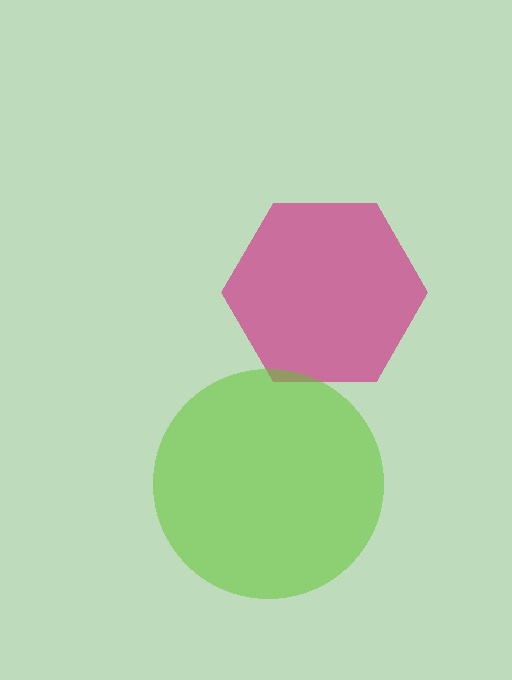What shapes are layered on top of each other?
The layered shapes are: a magenta hexagon, a lime circle.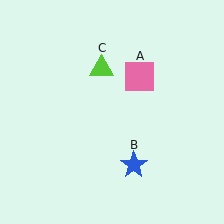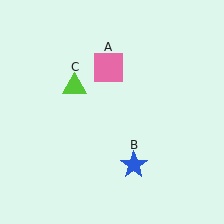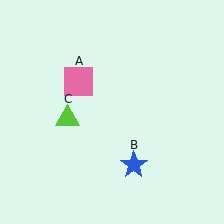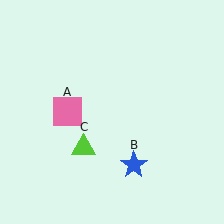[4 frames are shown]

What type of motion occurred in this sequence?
The pink square (object A), lime triangle (object C) rotated counterclockwise around the center of the scene.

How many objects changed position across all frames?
2 objects changed position: pink square (object A), lime triangle (object C).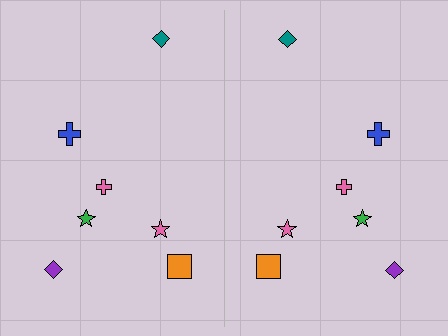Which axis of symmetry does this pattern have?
The pattern has a vertical axis of symmetry running through the center of the image.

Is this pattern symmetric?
Yes, this pattern has bilateral (reflection) symmetry.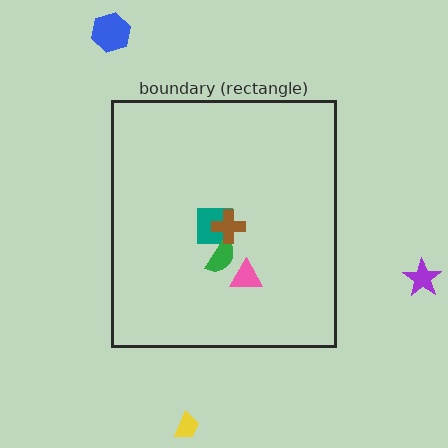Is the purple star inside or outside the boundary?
Outside.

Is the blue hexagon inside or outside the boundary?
Outside.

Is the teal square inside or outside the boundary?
Inside.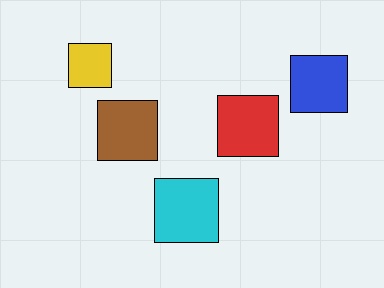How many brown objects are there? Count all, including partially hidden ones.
There is 1 brown object.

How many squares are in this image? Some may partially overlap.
There are 5 squares.